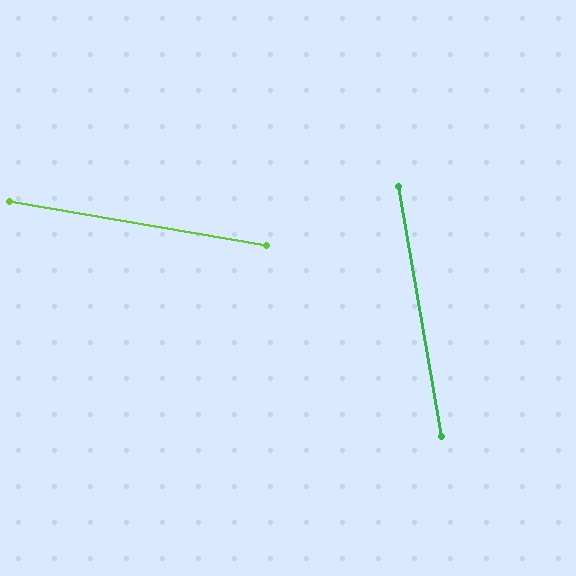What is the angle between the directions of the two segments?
Approximately 71 degrees.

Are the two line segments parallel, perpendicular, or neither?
Neither parallel nor perpendicular — they differ by about 71°.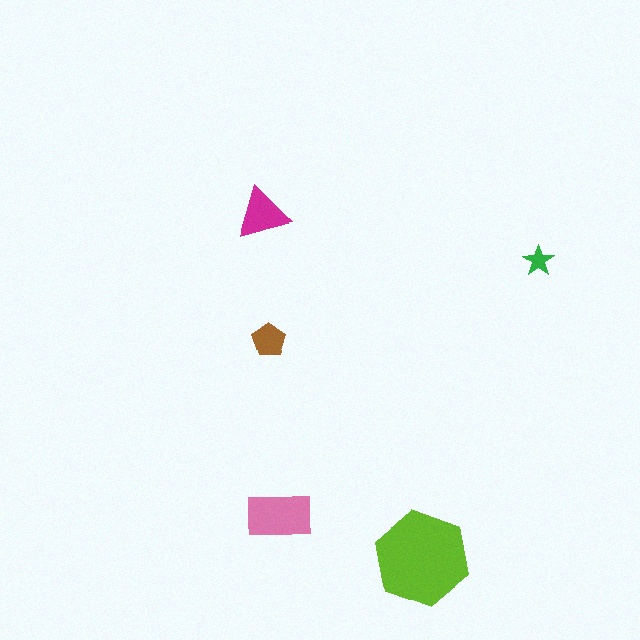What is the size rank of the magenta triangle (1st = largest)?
3rd.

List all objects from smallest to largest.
The green star, the brown pentagon, the magenta triangle, the pink rectangle, the lime hexagon.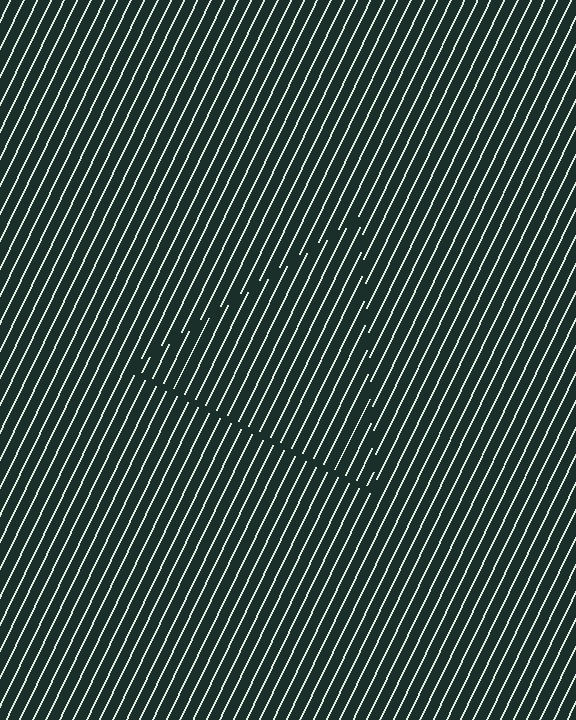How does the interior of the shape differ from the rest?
The interior of the shape contains the same grating, shifted by half a period — the contour is defined by the phase discontinuity where line-ends from the inner and outer gratings abut.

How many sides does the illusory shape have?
3 sides — the line-ends trace a triangle.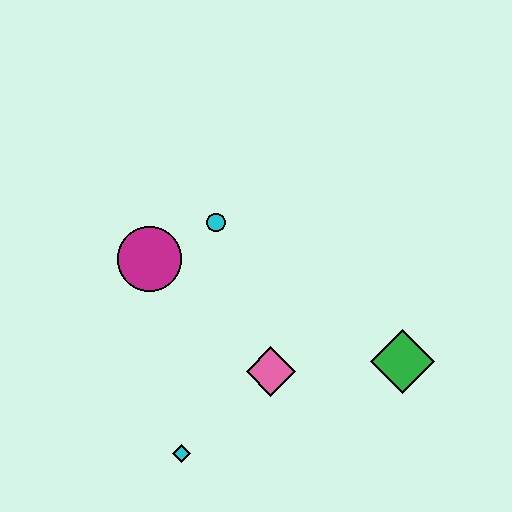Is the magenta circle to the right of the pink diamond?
No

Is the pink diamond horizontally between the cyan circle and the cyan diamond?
No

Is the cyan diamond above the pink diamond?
No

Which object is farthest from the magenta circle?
The green diamond is farthest from the magenta circle.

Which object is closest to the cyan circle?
The magenta circle is closest to the cyan circle.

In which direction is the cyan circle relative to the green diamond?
The cyan circle is to the left of the green diamond.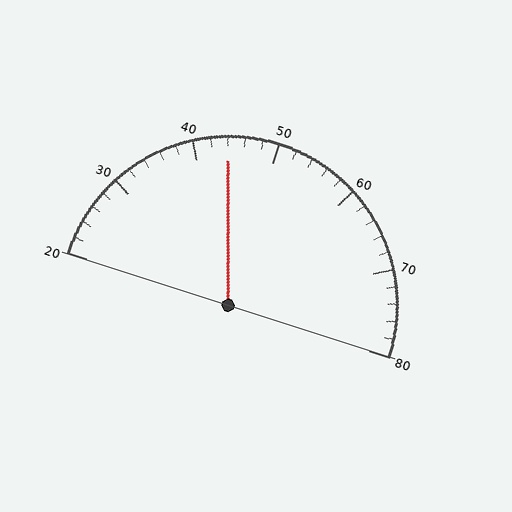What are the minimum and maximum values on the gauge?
The gauge ranges from 20 to 80.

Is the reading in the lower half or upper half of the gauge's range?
The reading is in the lower half of the range (20 to 80).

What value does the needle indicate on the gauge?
The needle indicates approximately 44.